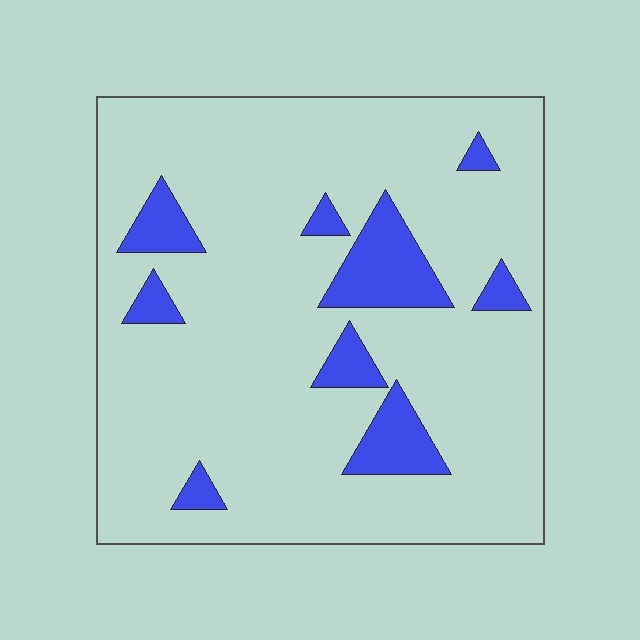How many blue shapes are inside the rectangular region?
9.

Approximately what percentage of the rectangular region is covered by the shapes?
Approximately 15%.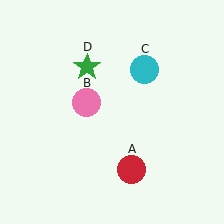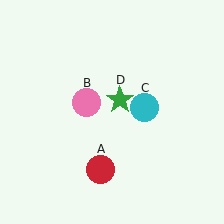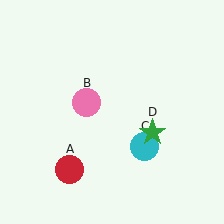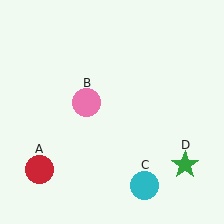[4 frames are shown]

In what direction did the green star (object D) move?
The green star (object D) moved down and to the right.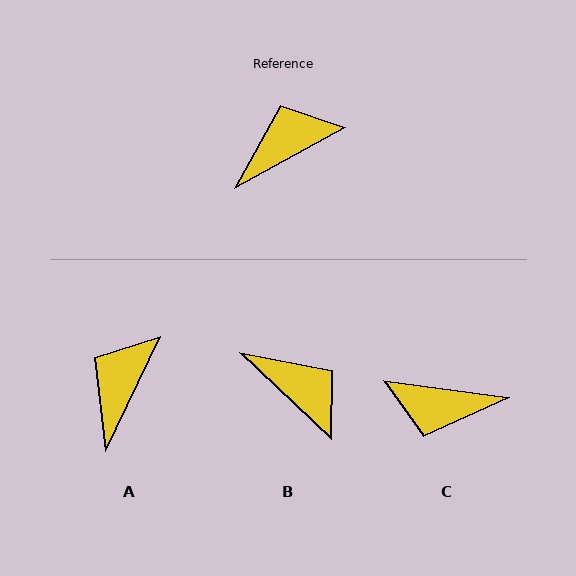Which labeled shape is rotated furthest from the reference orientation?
C, about 143 degrees away.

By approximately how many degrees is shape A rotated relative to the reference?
Approximately 35 degrees counter-clockwise.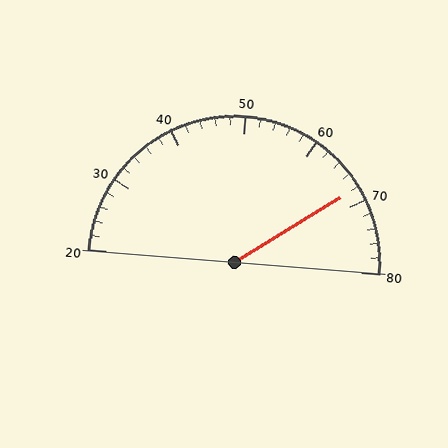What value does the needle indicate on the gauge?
The needle indicates approximately 68.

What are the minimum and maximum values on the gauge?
The gauge ranges from 20 to 80.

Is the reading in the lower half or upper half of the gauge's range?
The reading is in the upper half of the range (20 to 80).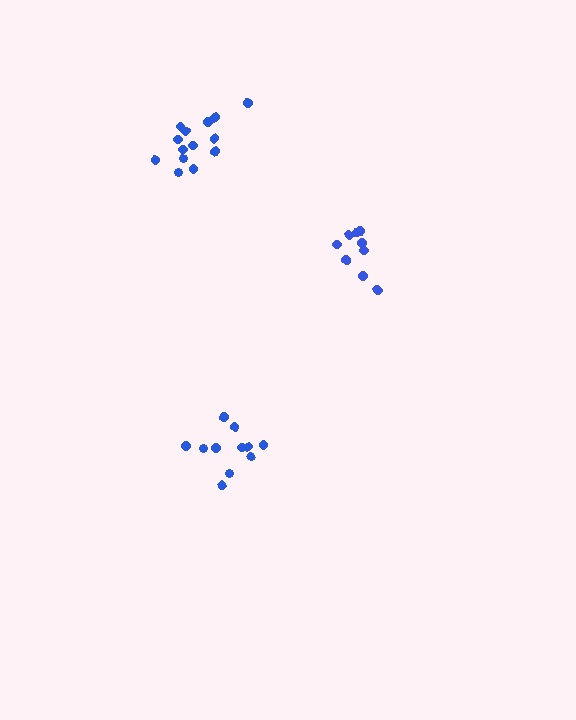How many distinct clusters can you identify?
There are 3 distinct clusters.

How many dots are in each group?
Group 1: 11 dots, Group 2: 14 dots, Group 3: 9 dots (34 total).